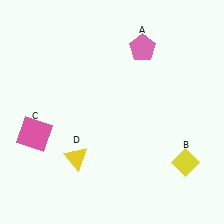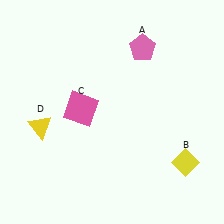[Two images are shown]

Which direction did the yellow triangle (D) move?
The yellow triangle (D) moved left.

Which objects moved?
The objects that moved are: the pink square (C), the yellow triangle (D).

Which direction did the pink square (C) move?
The pink square (C) moved right.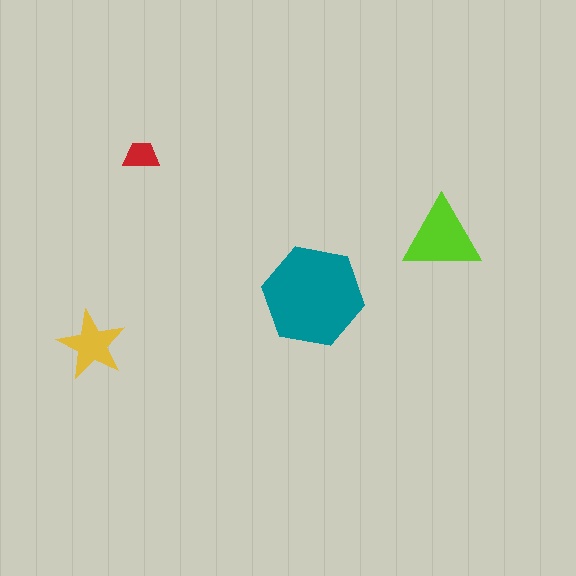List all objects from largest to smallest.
The teal hexagon, the lime triangle, the yellow star, the red trapezoid.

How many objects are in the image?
There are 4 objects in the image.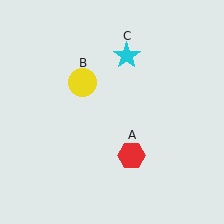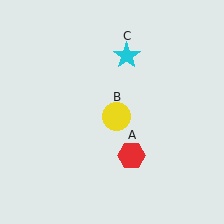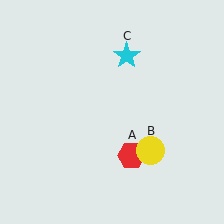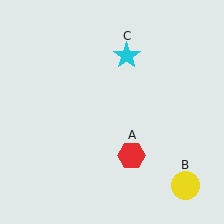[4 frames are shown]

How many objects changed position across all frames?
1 object changed position: yellow circle (object B).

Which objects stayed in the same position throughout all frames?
Red hexagon (object A) and cyan star (object C) remained stationary.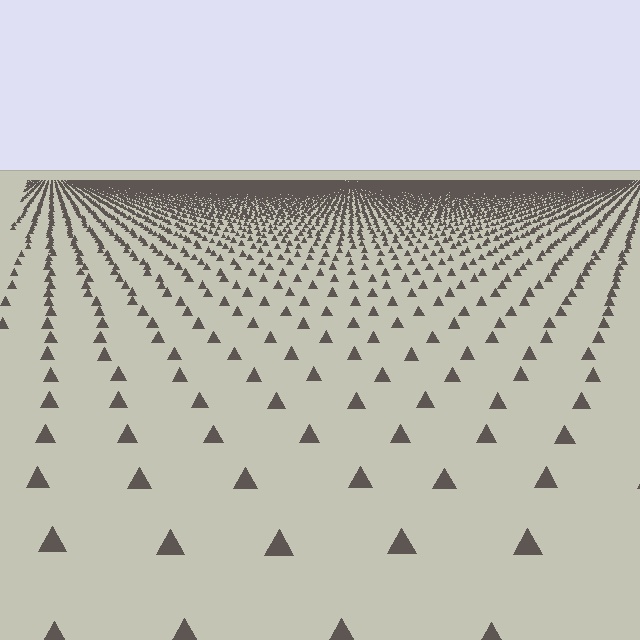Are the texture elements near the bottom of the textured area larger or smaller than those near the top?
Larger. Near the bottom, elements are closer to the viewer and appear at a bigger on-screen size.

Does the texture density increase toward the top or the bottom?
Density increases toward the top.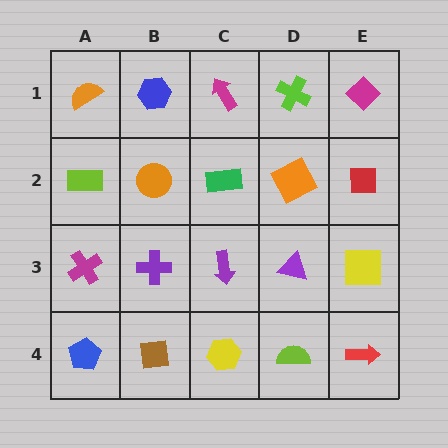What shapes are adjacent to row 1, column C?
A green rectangle (row 2, column C), a blue hexagon (row 1, column B), a lime cross (row 1, column D).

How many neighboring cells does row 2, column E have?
3.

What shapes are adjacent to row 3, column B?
An orange circle (row 2, column B), a brown square (row 4, column B), a magenta cross (row 3, column A), a purple arrow (row 3, column C).